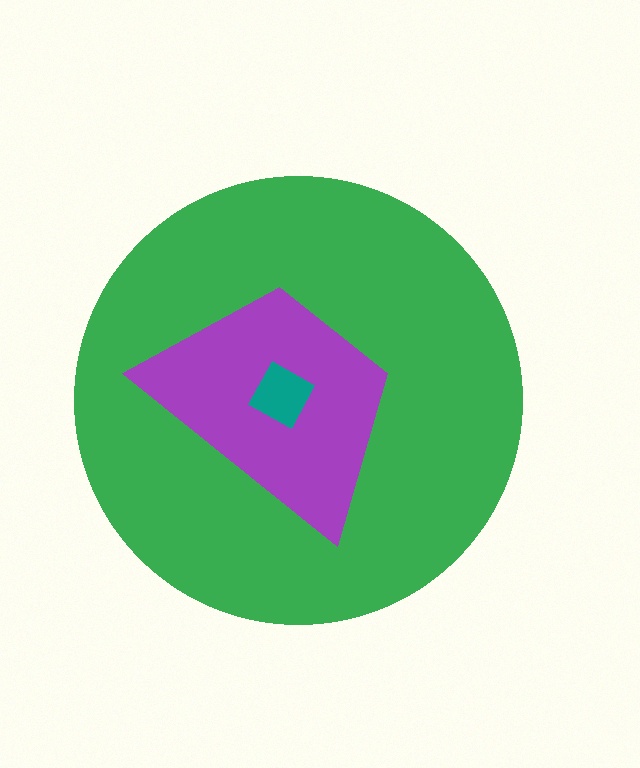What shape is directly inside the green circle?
The purple trapezoid.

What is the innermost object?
The teal diamond.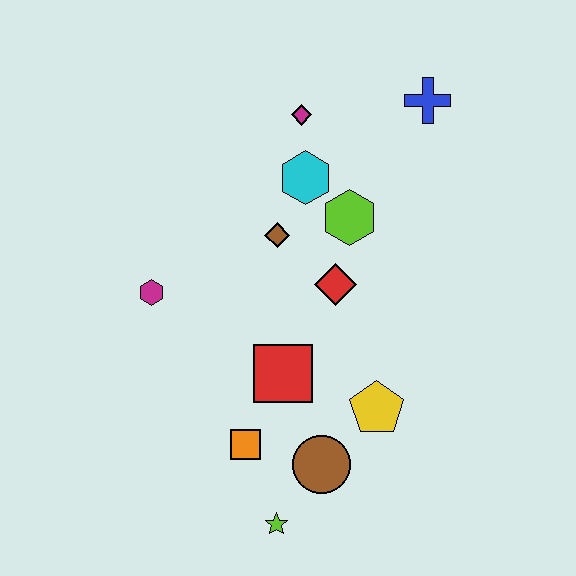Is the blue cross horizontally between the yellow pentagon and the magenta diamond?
No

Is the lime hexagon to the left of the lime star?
No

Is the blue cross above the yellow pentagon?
Yes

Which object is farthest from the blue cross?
The lime star is farthest from the blue cross.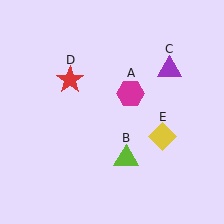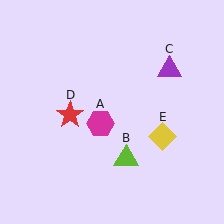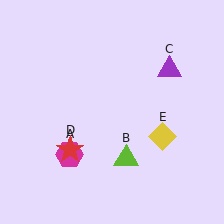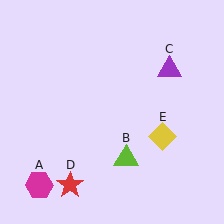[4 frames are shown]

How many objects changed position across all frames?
2 objects changed position: magenta hexagon (object A), red star (object D).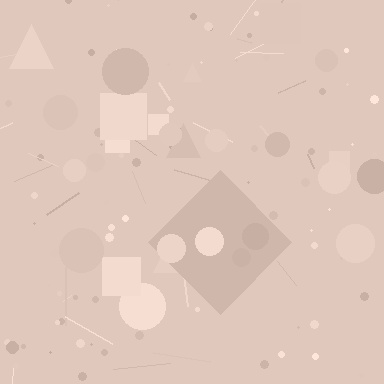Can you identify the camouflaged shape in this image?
The camouflaged shape is a diamond.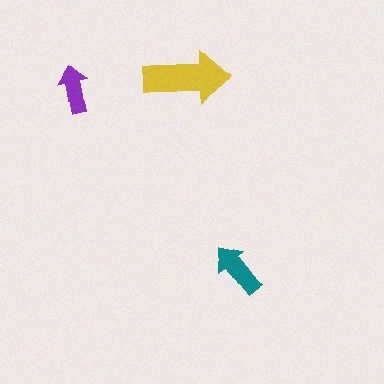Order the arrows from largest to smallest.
the yellow one, the teal one, the purple one.